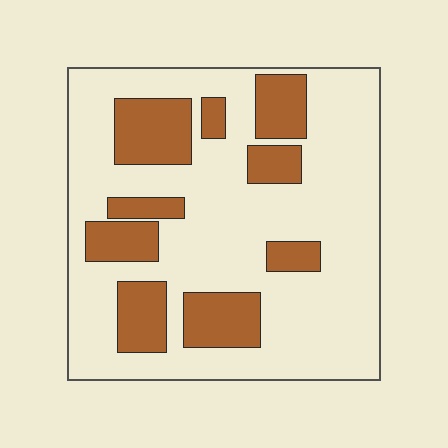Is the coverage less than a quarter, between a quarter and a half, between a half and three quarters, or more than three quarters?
Between a quarter and a half.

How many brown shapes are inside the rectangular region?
9.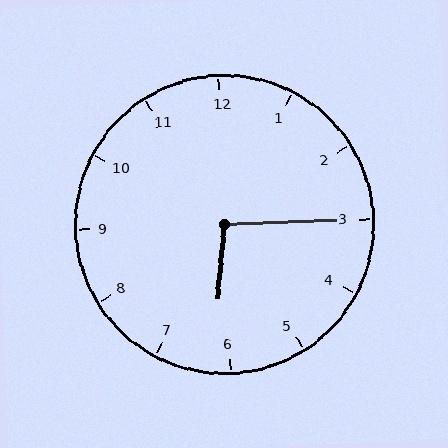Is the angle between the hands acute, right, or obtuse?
It is obtuse.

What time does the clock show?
6:15.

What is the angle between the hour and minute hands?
Approximately 98 degrees.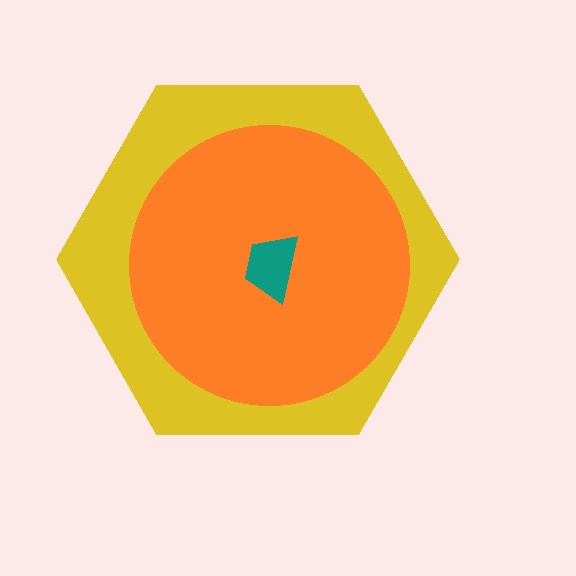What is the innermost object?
The teal trapezoid.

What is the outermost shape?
The yellow hexagon.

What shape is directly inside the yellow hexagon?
The orange circle.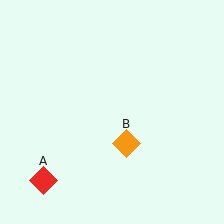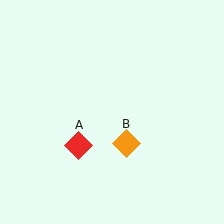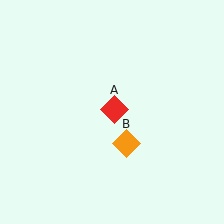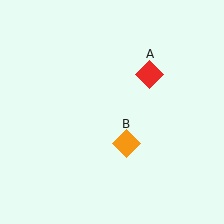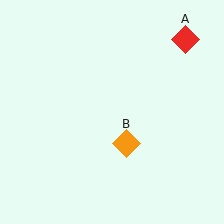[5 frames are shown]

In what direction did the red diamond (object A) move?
The red diamond (object A) moved up and to the right.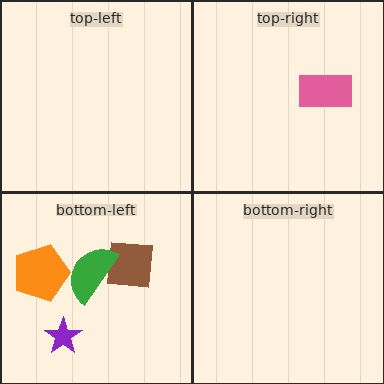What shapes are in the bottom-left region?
The purple star, the brown square, the orange pentagon, the green semicircle.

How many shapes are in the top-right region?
1.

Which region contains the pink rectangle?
The top-right region.